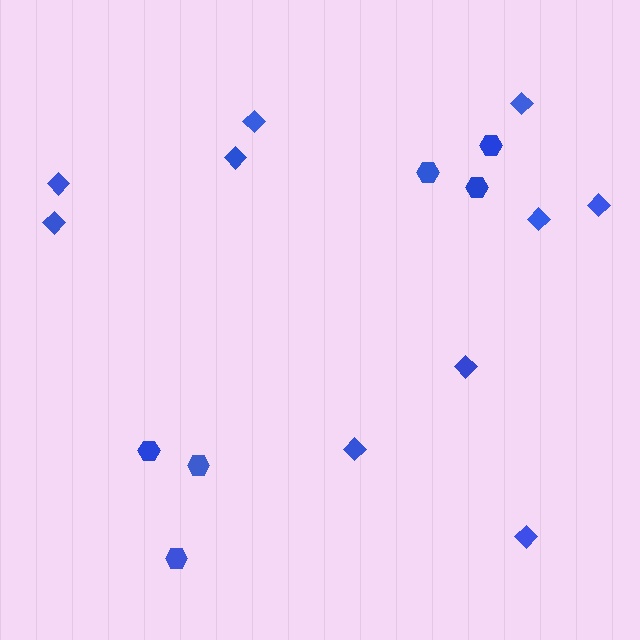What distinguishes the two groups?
There are 2 groups: one group of hexagons (6) and one group of diamonds (10).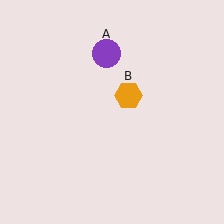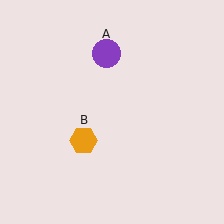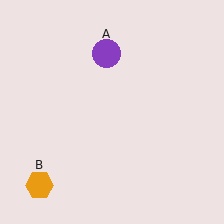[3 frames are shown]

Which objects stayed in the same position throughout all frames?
Purple circle (object A) remained stationary.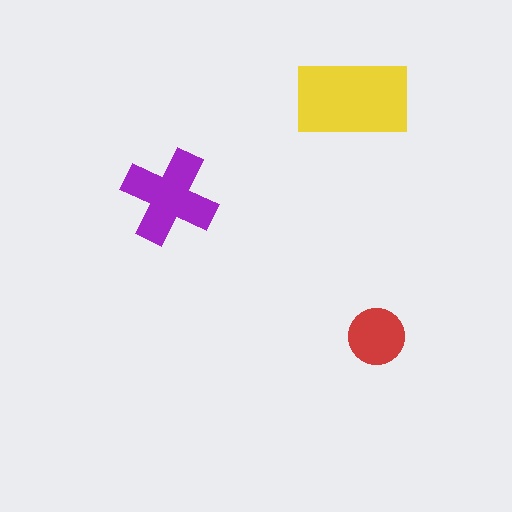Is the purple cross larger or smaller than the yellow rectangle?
Smaller.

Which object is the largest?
The yellow rectangle.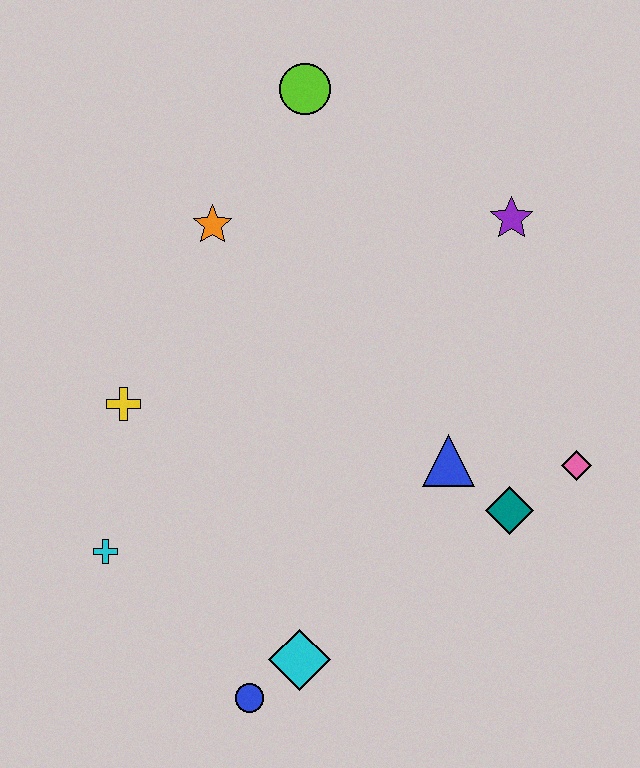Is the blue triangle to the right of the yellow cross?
Yes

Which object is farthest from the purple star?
The blue circle is farthest from the purple star.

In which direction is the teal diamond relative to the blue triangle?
The teal diamond is to the right of the blue triangle.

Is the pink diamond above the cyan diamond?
Yes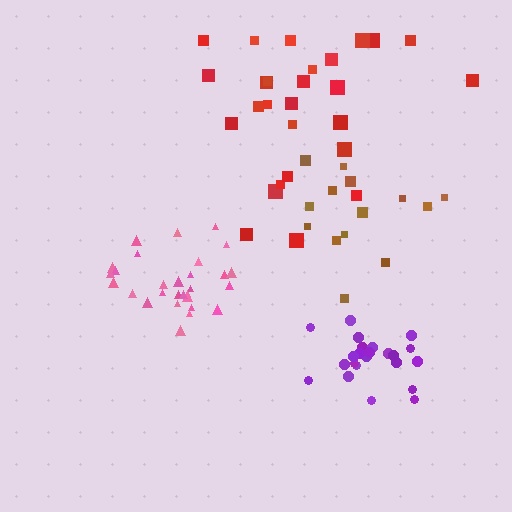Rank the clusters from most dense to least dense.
purple, pink, brown, red.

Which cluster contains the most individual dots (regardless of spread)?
Pink (29).